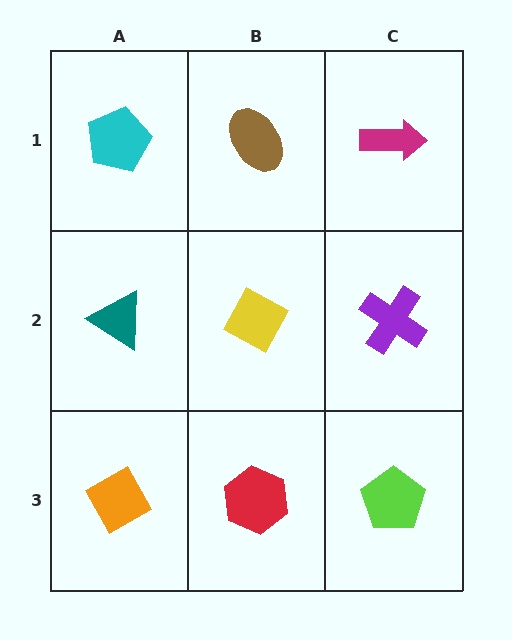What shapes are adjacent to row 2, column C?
A magenta arrow (row 1, column C), a lime pentagon (row 3, column C), a yellow diamond (row 2, column B).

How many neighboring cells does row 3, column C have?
2.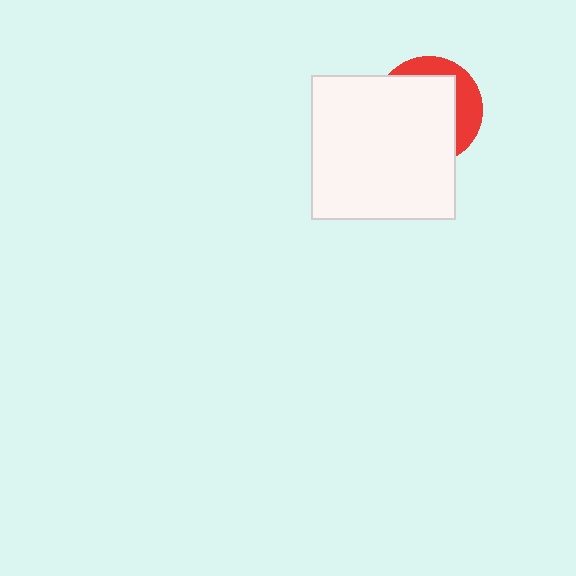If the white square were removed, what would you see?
You would see the complete red circle.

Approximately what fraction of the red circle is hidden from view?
Roughly 69% of the red circle is hidden behind the white square.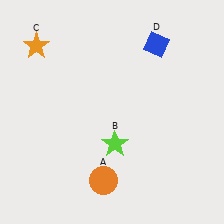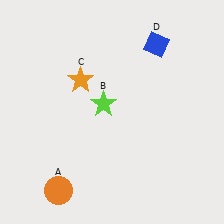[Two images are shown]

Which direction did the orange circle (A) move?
The orange circle (A) moved left.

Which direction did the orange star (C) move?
The orange star (C) moved right.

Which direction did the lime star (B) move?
The lime star (B) moved up.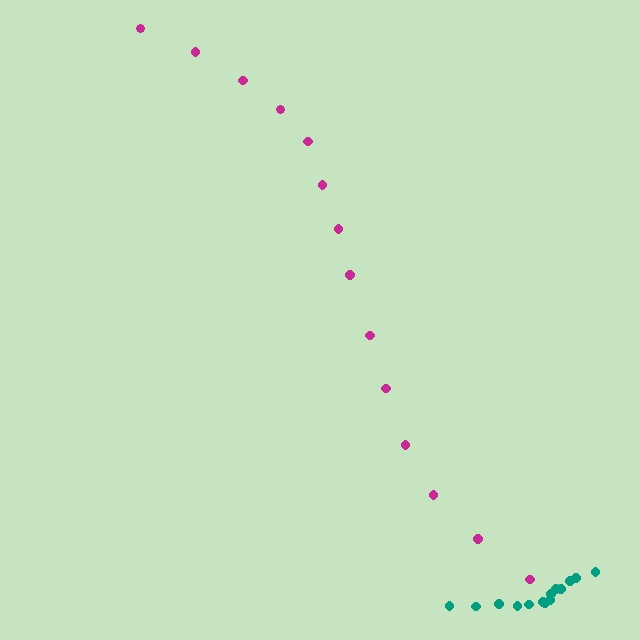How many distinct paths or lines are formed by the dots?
There are 2 distinct paths.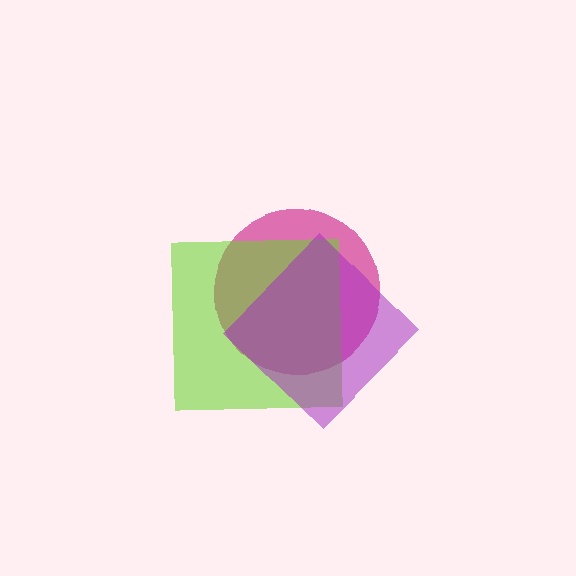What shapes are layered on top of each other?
The layered shapes are: a magenta circle, a lime square, a purple diamond.